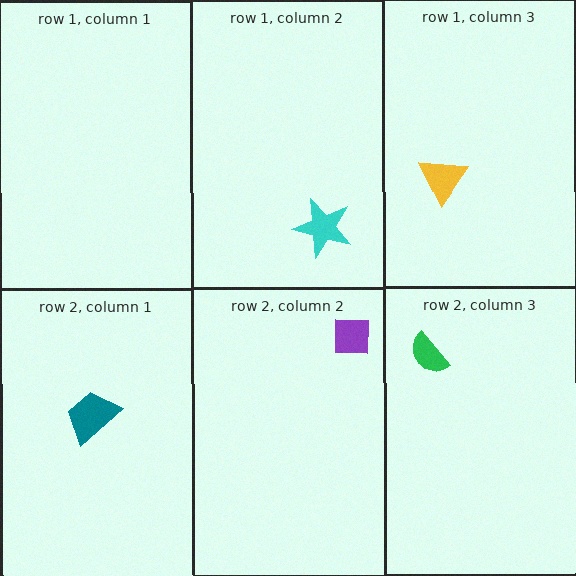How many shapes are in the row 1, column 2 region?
1.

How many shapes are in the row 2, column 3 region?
1.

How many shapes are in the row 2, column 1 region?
1.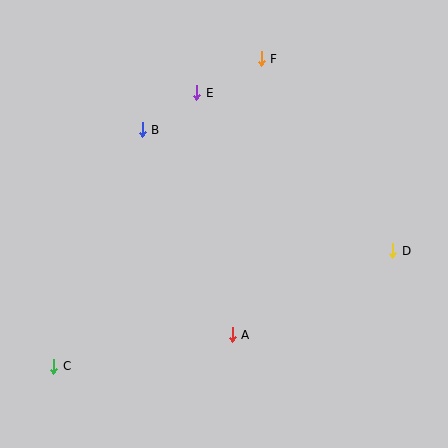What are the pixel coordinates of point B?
Point B is at (142, 130).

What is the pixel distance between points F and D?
The distance between F and D is 232 pixels.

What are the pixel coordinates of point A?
Point A is at (232, 335).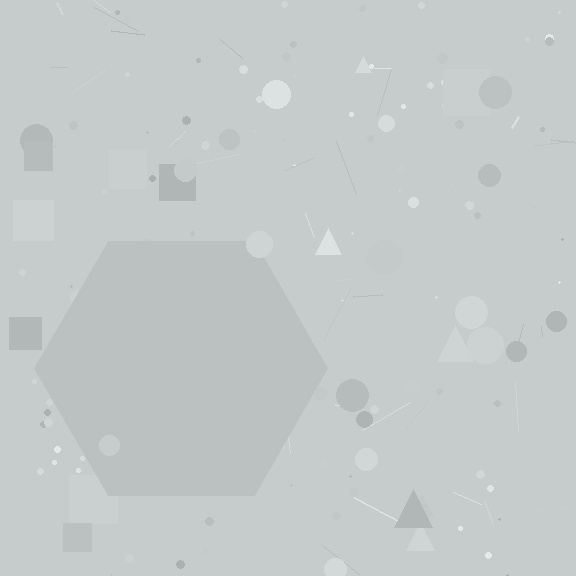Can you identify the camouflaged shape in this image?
The camouflaged shape is a hexagon.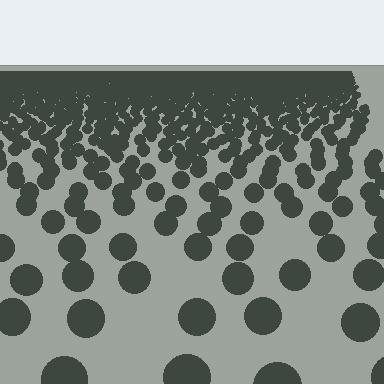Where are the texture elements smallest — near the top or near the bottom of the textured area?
Near the top.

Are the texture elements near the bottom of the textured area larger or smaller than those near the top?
Larger. Near the bottom, elements are closer to the viewer and appear at a bigger on-screen size.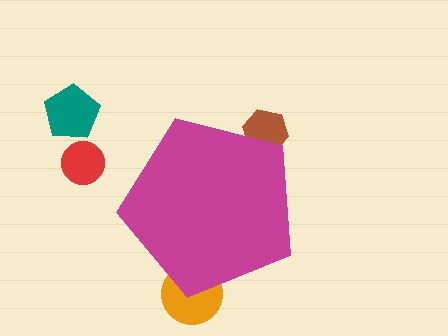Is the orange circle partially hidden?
Yes, the orange circle is partially hidden behind the magenta pentagon.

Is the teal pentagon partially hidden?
No, the teal pentagon is fully visible.